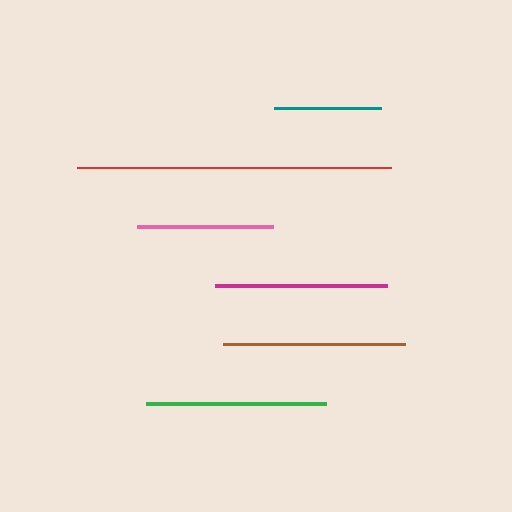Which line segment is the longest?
The red line is the longest at approximately 313 pixels.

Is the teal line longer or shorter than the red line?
The red line is longer than the teal line.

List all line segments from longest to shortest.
From longest to shortest: red, brown, green, magenta, pink, teal.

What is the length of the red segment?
The red segment is approximately 313 pixels long.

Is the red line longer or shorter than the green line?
The red line is longer than the green line.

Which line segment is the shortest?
The teal line is the shortest at approximately 107 pixels.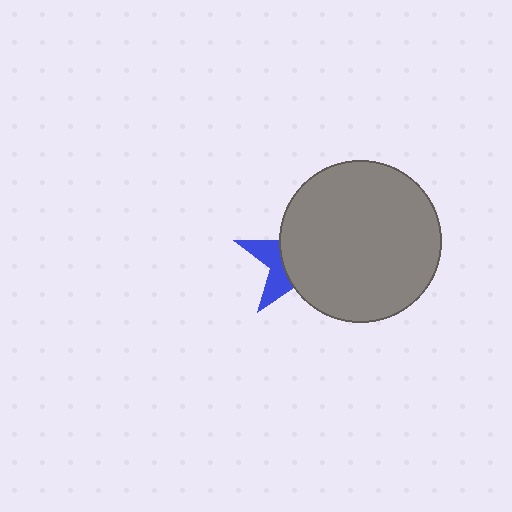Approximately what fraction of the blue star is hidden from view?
Roughly 68% of the blue star is hidden behind the gray circle.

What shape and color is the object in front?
The object in front is a gray circle.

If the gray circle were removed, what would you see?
You would see the complete blue star.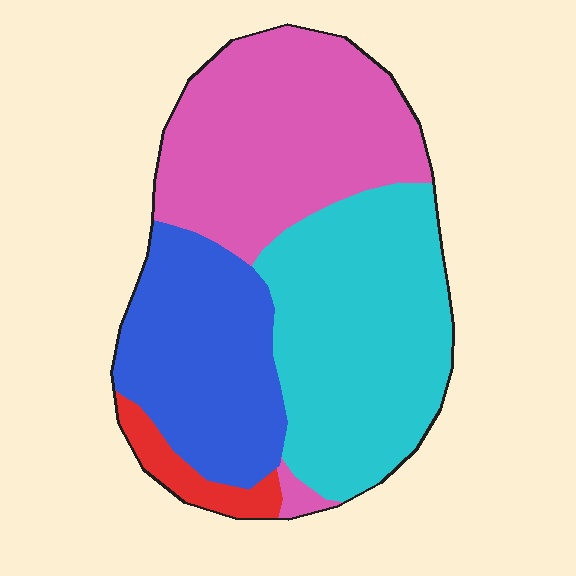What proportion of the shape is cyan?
Cyan covers 36% of the shape.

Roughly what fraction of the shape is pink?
Pink covers roughly 35% of the shape.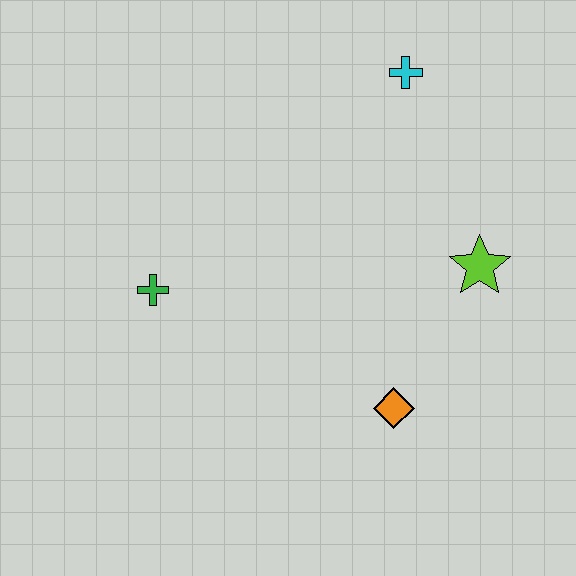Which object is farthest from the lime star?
The green cross is farthest from the lime star.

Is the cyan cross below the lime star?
No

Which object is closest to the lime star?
The orange diamond is closest to the lime star.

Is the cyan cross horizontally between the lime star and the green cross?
Yes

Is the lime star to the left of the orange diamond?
No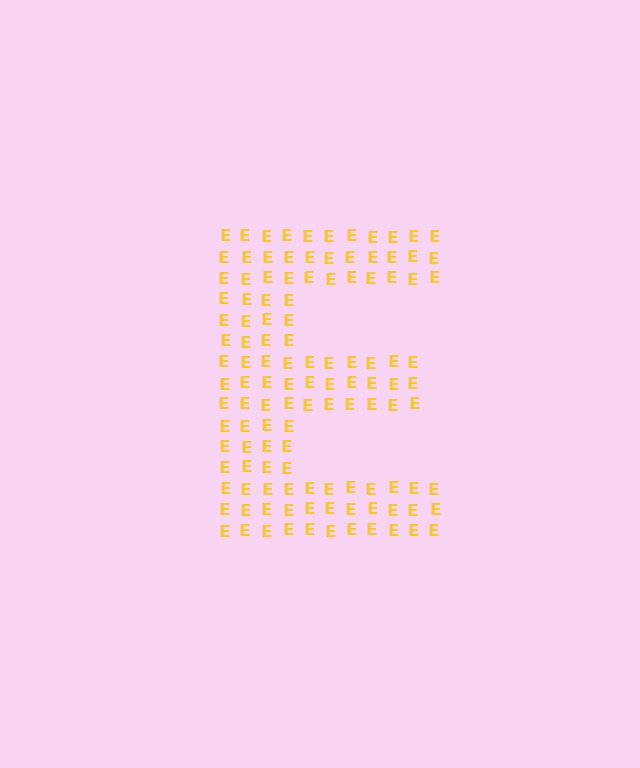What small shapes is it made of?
It is made of small letter E's.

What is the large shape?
The large shape is the letter E.